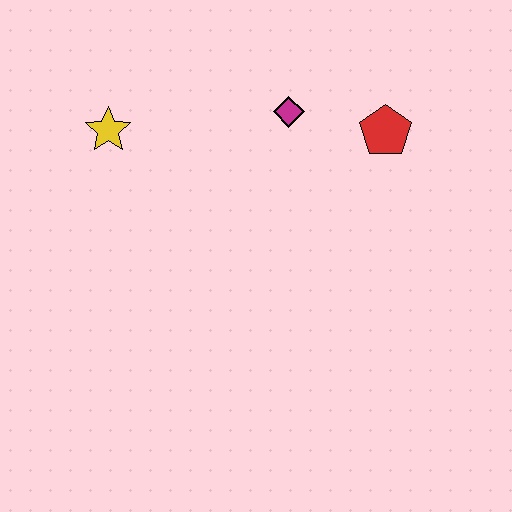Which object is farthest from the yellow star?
The red pentagon is farthest from the yellow star.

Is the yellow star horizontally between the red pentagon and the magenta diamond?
No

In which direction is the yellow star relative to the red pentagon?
The yellow star is to the left of the red pentagon.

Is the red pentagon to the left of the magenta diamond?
No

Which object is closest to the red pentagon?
The magenta diamond is closest to the red pentagon.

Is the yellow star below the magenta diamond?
Yes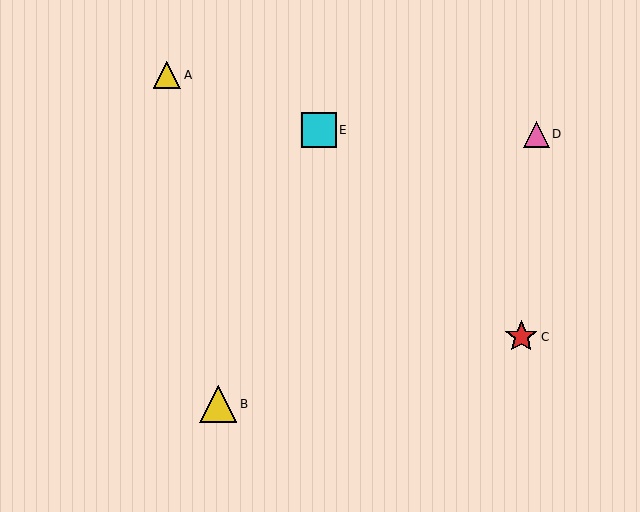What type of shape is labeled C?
Shape C is a red star.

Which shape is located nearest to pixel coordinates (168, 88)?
The yellow triangle (labeled A) at (167, 75) is nearest to that location.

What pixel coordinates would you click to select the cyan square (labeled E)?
Click at (319, 130) to select the cyan square E.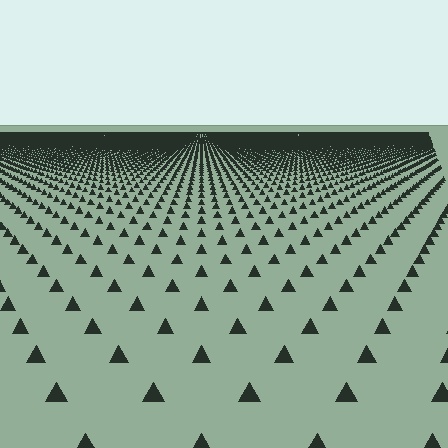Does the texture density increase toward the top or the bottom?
Density increases toward the top.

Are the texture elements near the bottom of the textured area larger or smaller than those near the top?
Larger. Near the bottom, elements are closer to the viewer and appear at a bigger on-screen size.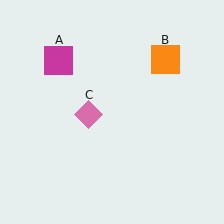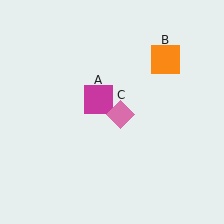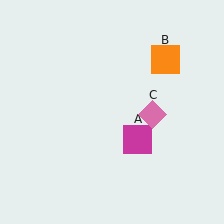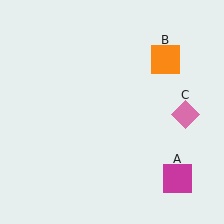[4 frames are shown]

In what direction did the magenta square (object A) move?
The magenta square (object A) moved down and to the right.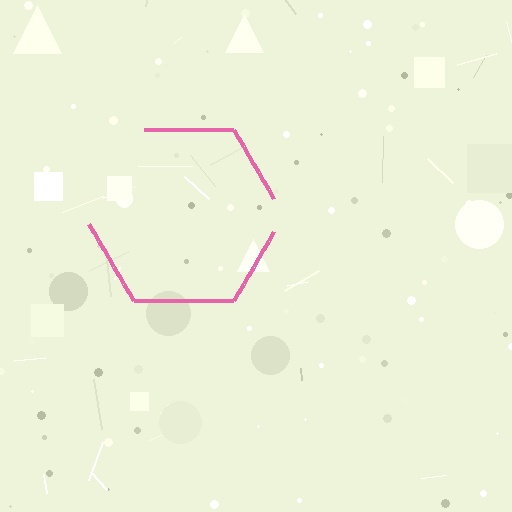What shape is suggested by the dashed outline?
The dashed outline suggests a hexagon.